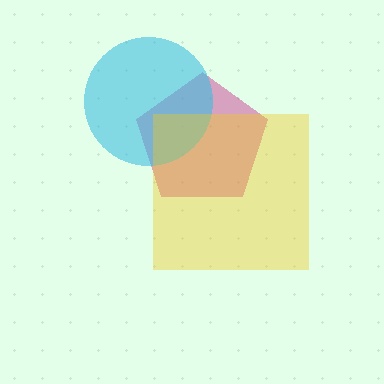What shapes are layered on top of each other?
The layered shapes are: a magenta pentagon, a cyan circle, a yellow square.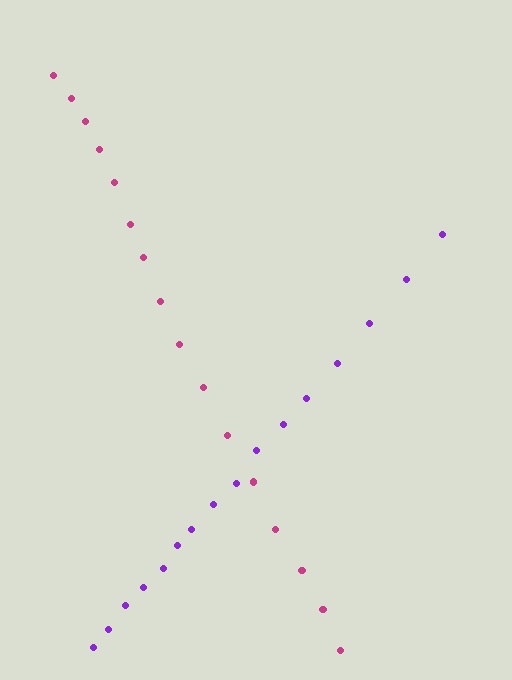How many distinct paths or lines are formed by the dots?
There are 2 distinct paths.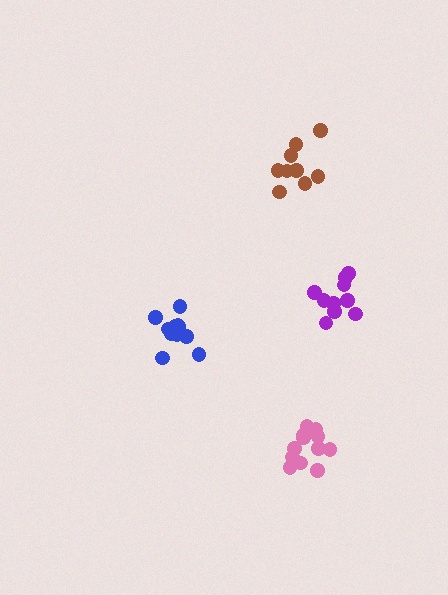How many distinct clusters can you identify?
There are 4 distinct clusters.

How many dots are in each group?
Group 1: 9 dots, Group 2: 14 dots, Group 3: 12 dots, Group 4: 10 dots (45 total).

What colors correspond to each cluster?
The clusters are colored: brown, blue, pink, purple.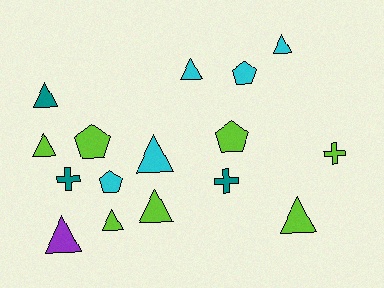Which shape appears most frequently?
Triangle, with 9 objects.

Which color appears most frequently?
Lime, with 7 objects.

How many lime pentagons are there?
There are 2 lime pentagons.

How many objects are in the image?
There are 16 objects.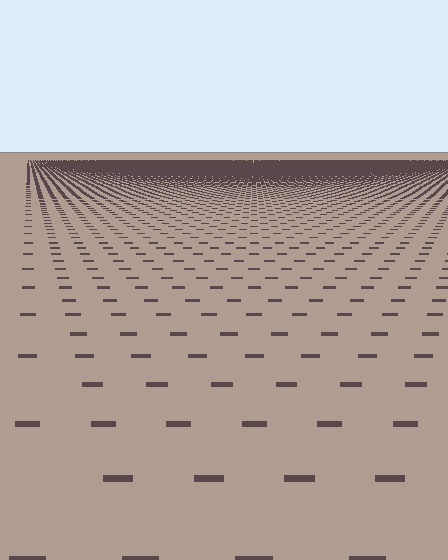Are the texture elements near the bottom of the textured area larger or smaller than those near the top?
Larger. Near the bottom, elements are closer to the viewer and appear at a bigger on-screen size.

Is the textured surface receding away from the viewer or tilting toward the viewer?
The surface is receding away from the viewer. Texture elements get smaller and denser toward the top.